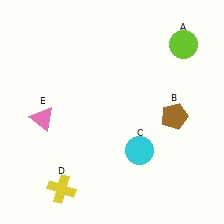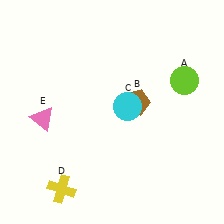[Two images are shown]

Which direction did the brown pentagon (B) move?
The brown pentagon (B) moved left.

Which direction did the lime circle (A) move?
The lime circle (A) moved down.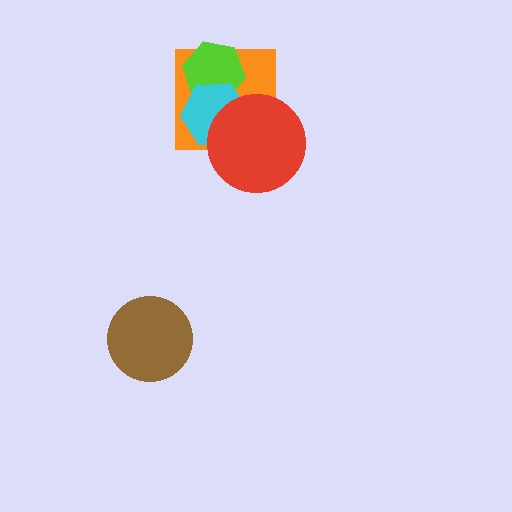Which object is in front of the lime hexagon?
The cyan hexagon is in front of the lime hexagon.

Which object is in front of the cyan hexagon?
The red circle is in front of the cyan hexagon.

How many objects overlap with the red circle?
2 objects overlap with the red circle.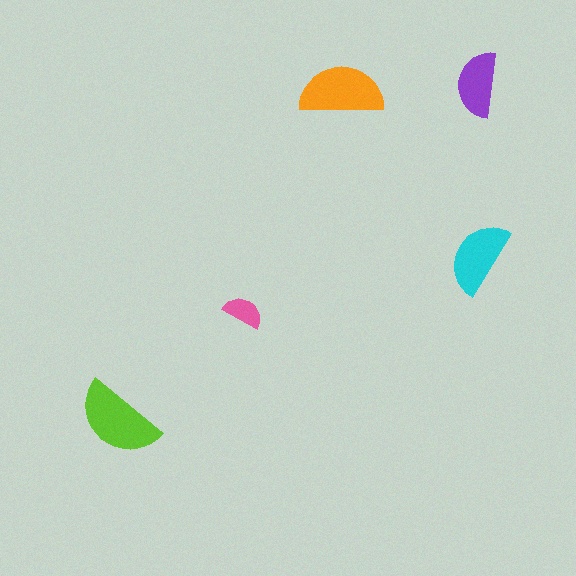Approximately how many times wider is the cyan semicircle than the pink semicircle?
About 2 times wider.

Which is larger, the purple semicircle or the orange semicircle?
The orange one.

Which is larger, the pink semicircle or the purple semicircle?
The purple one.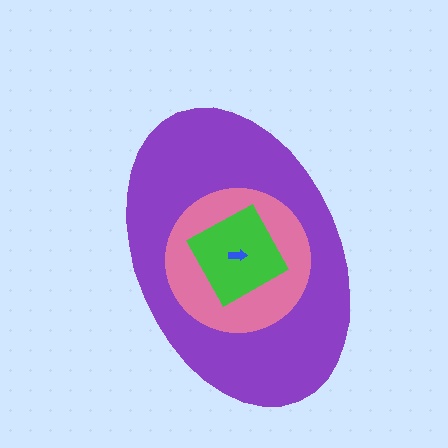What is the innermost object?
The blue arrow.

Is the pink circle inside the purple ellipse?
Yes.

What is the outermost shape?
The purple ellipse.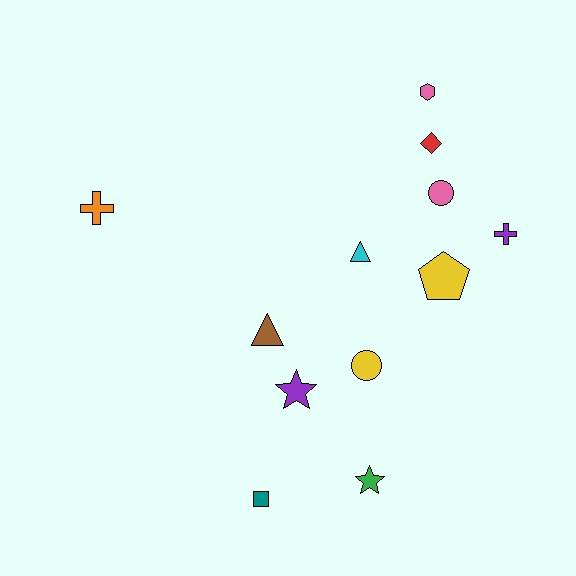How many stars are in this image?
There are 2 stars.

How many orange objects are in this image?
There is 1 orange object.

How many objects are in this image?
There are 12 objects.